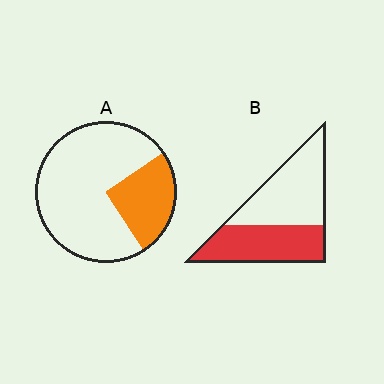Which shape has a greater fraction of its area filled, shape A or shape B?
Shape B.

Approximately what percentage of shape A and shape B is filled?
A is approximately 25% and B is approximately 45%.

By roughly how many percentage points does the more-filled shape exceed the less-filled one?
By roughly 20 percentage points (B over A).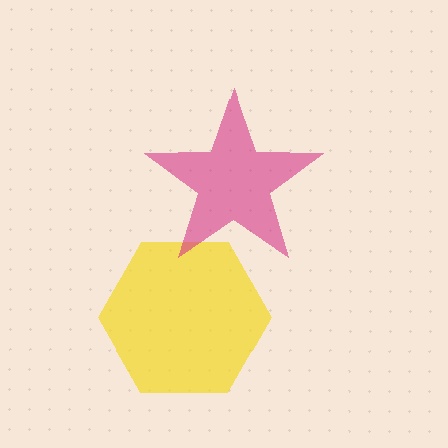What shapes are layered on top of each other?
The layered shapes are: a yellow hexagon, a magenta star.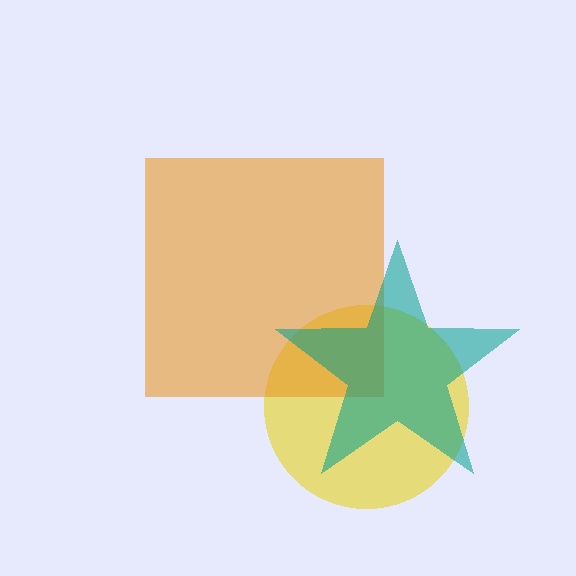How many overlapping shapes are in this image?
There are 3 overlapping shapes in the image.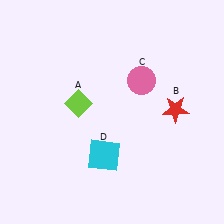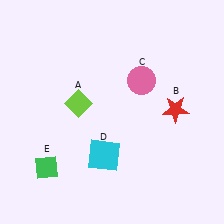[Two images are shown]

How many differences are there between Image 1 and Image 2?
There is 1 difference between the two images.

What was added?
A green diamond (E) was added in Image 2.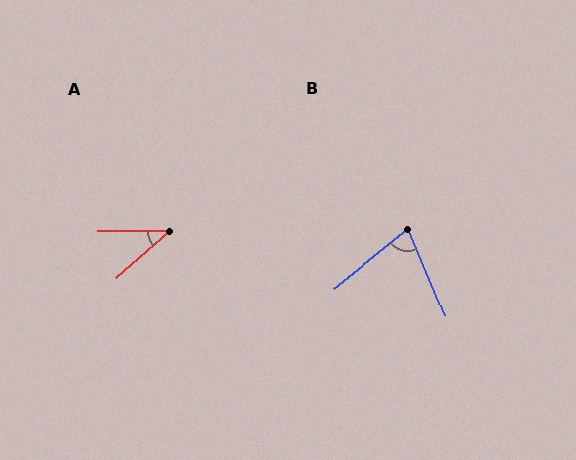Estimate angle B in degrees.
Approximately 74 degrees.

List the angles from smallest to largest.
A (40°), B (74°).